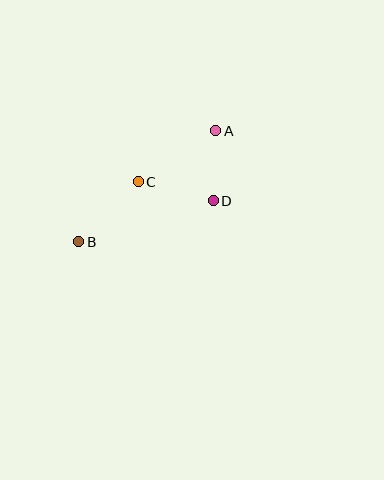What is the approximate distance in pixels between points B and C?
The distance between B and C is approximately 84 pixels.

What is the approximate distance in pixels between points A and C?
The distance between A and C is approximately 93 pixels.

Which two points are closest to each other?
Points A and D are closest to each other.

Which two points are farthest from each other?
Points A and B are farthest from each other.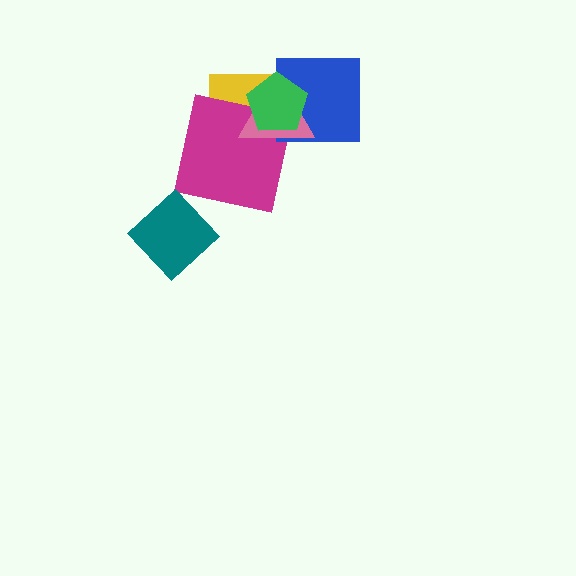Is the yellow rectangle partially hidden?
Yes, it is partially covered by another shape.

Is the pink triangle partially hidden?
Yes, it is partially covered by another shape.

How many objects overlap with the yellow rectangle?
4 objects overlap with the yellow rectangle.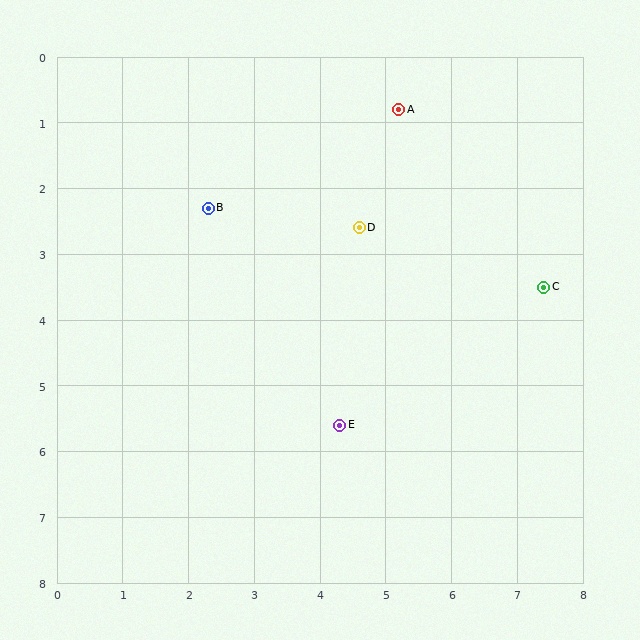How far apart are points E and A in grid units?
Points E and A are about 4.9 grid units apart.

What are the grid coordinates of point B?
Point B is at approximately (2.3, 2.3).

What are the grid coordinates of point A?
Point A is at approximately (5.2, 0.8).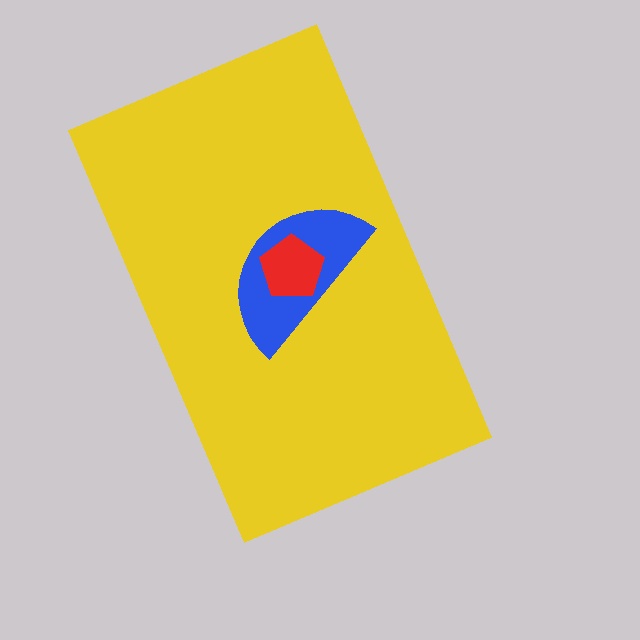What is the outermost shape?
The yellow rectangle.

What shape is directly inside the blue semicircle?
The red pentagon.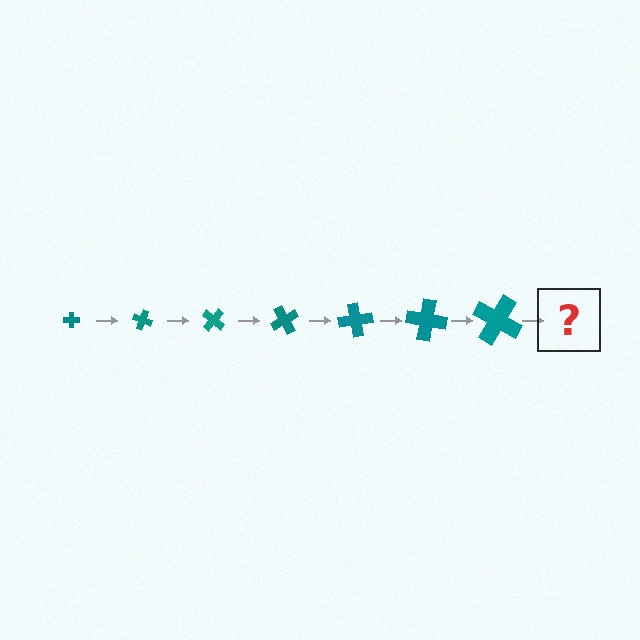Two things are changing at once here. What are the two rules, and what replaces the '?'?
The two rules are that the cross grows larger each step and it rotates 20 degrees each step. The '?' should be a cross, larger than the previous one and rotated 140 degrees from the start.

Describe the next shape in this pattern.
It should be a cross, larger than the previous one and rotated 140 degrees from the start.